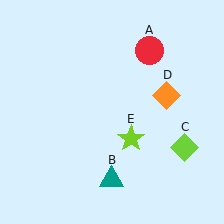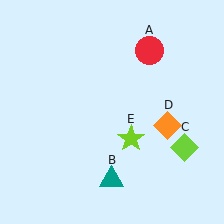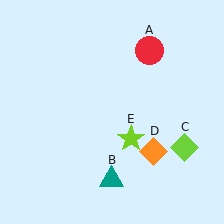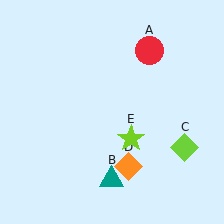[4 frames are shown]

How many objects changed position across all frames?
1 object changed position: orange diamond (object D).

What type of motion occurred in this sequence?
The orange diamond (object D) rotated clockwise around the center of the scene.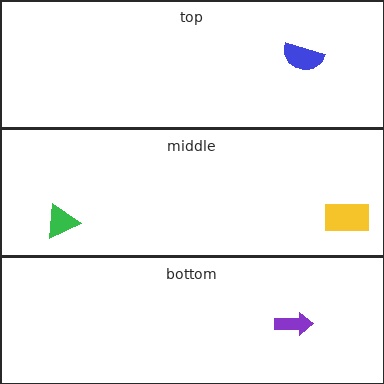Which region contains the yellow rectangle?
The middle region.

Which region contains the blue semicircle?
The top region.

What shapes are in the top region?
The blue semicircle.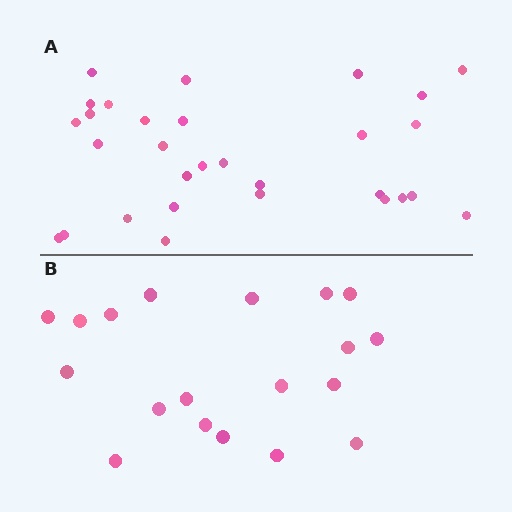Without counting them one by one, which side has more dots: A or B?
Region A (the top region) has more dots.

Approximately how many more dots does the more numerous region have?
Region A has roughly 12 or so more dots than region B.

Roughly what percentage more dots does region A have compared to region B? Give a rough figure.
About 60% more.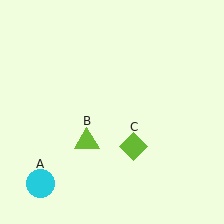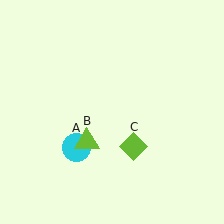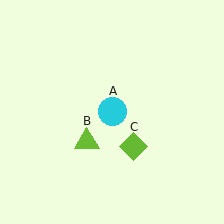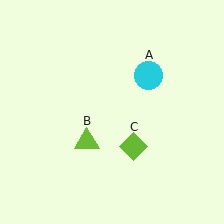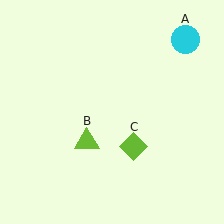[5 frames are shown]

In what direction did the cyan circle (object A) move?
The cyan circle (object A) moved up and to the right.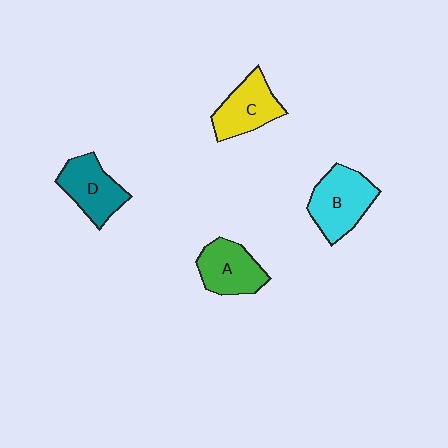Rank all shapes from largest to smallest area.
From largest to smallest: B (cyan), D (teal), C (yellow), A (green).